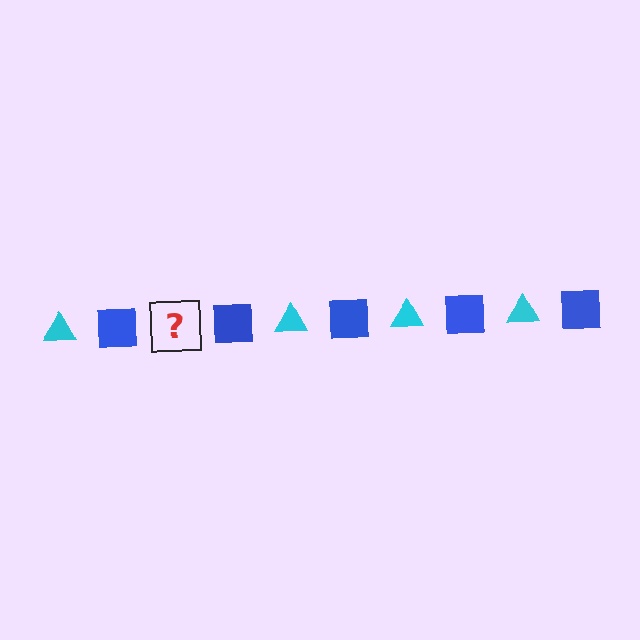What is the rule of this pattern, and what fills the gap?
The rule is that the pattern alternates between cyan triangle and blue square. The gap should be filled with a cyan triangle.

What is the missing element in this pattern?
The missing element is a cyan triangle.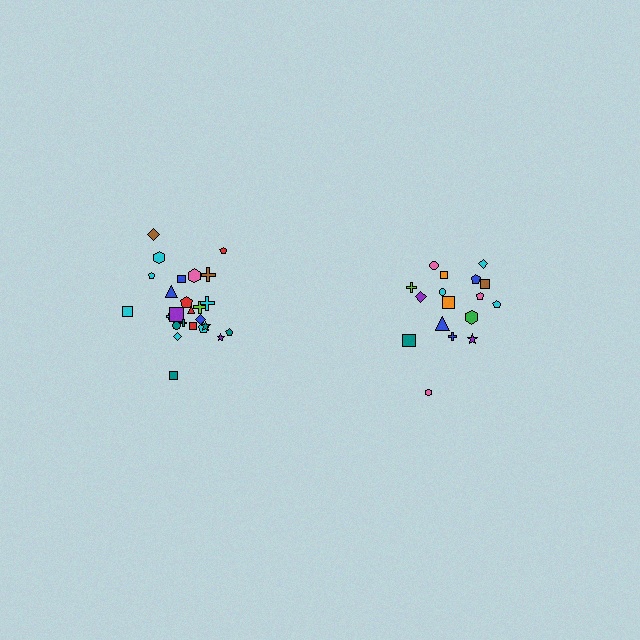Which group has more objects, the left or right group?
The left group.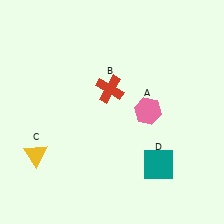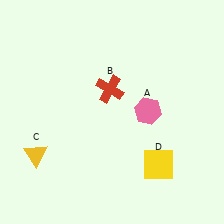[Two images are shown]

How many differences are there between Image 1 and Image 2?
There is 1 difference between the two images.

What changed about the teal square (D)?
In Image 1, D is teal. In Image 2, it changed to yellow.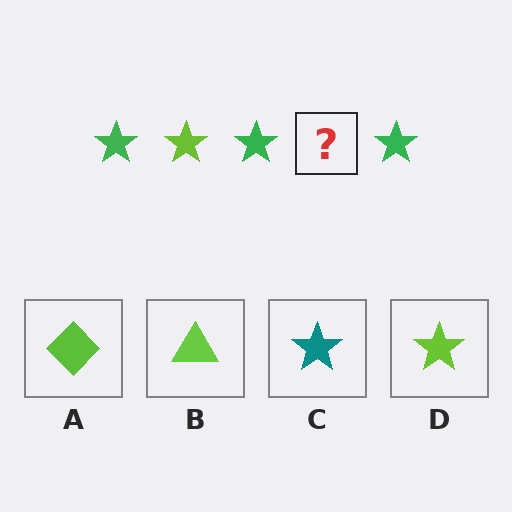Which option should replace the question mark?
Option D.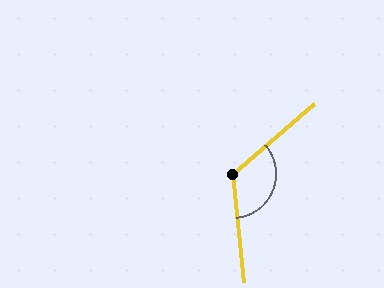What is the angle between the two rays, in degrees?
Approximately 125 degrees.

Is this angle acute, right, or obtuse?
It is obtuse.